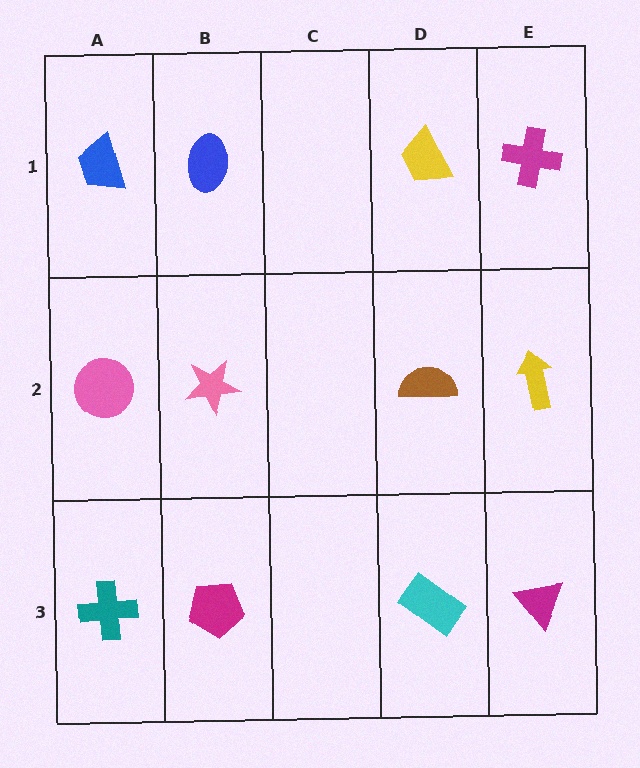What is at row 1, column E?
A magenta cross.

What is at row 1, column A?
A blue trapezoid.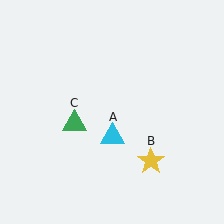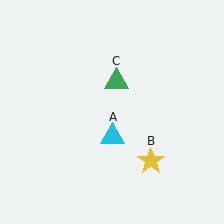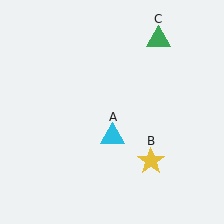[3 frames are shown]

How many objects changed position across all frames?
1 object changed position: green triangle (object C).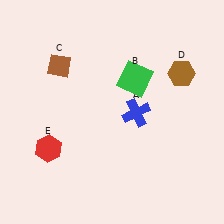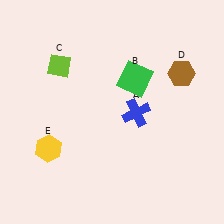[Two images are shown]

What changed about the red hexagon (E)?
In Image 1, E is red. In Image 2, it changed to yellow.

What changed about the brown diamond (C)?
In Image 1, C is brown. In Image 2, it changed to lime.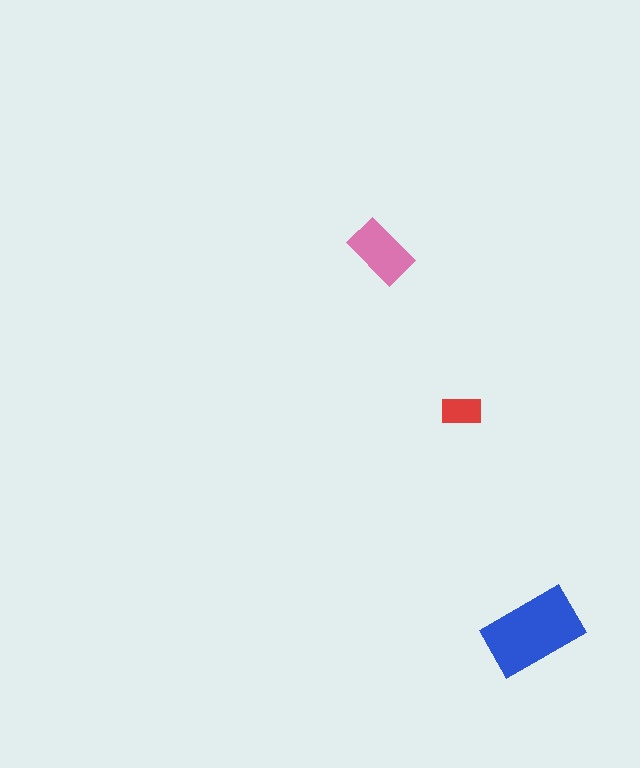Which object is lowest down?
The blue rectangle is bottommost.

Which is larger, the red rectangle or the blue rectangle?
The blue one.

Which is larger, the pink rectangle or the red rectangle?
The pink one.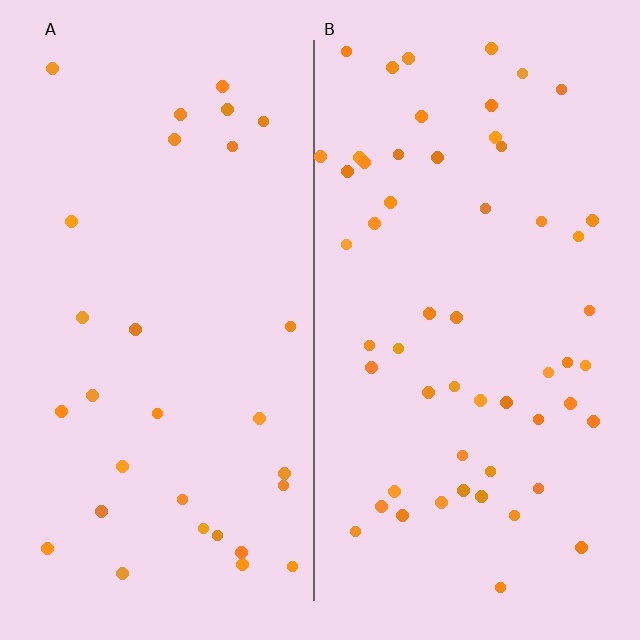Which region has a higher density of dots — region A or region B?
B (the right).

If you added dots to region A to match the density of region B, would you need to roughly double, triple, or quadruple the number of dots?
Approximately double.